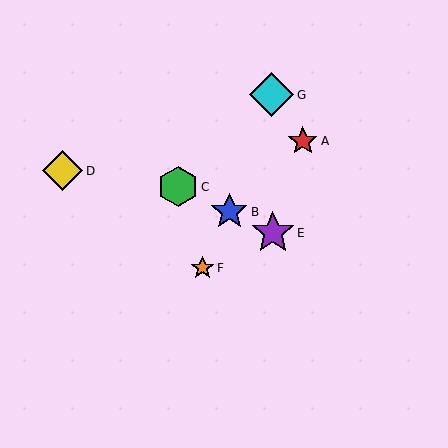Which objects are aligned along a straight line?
Objects B, C, E are aligned along a straight line.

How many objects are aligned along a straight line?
3 objects (B, C, E) are aligned along a straight line.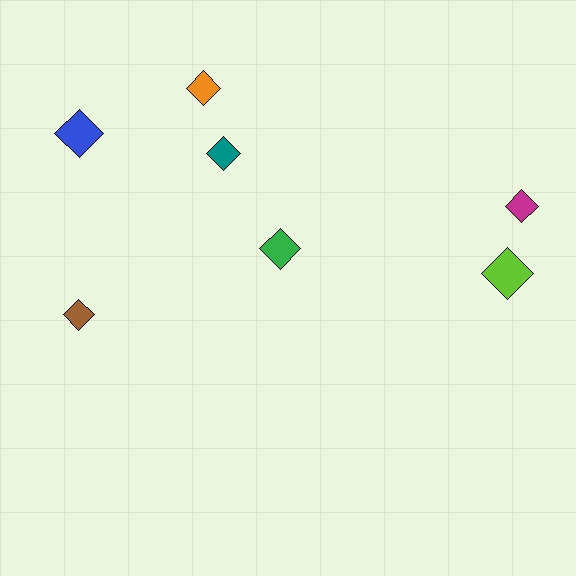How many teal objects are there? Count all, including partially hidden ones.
There is 1 teal object.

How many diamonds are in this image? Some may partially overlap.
There are 7 diamonds.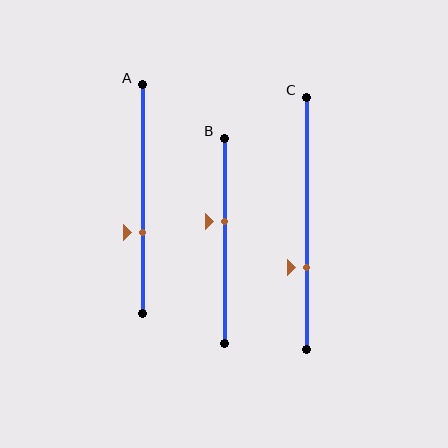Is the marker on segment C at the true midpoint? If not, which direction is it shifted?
No, the marker on segment C is shifted downward by about 17% of the segment length.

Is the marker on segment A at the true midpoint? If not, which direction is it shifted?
No, the marker on segment A is shifted downward by about 14% of the segment length.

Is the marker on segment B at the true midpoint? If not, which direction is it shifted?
No, the marker on segment B is shifted upward by about 10% of the segment length.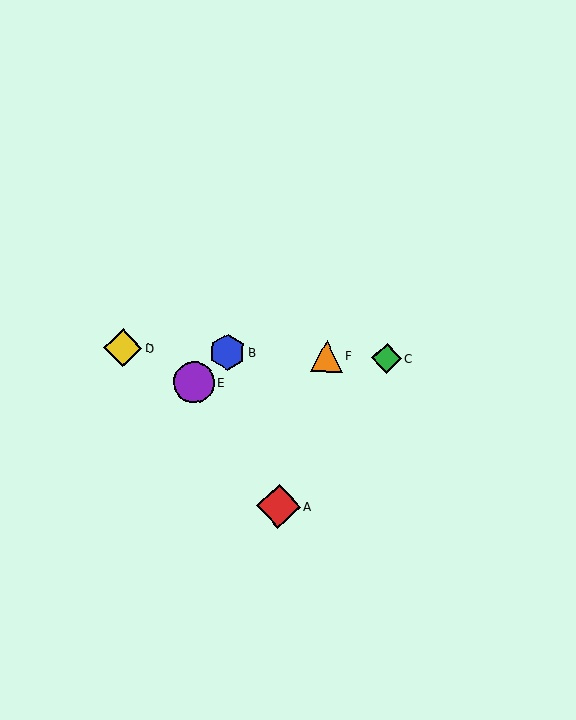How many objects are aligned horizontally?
4 objects (B, C, D, F) are aligned horizontally.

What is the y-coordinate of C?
Object C is at y≈358.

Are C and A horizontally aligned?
No, C is at y≈358 and A is at y≈506.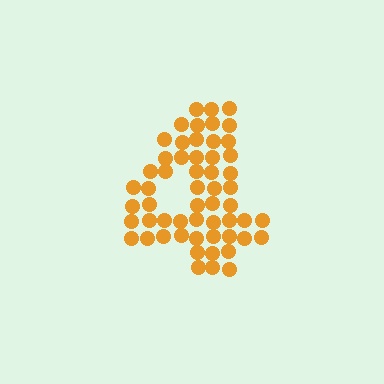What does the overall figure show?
The overall figure shows the digit 4.